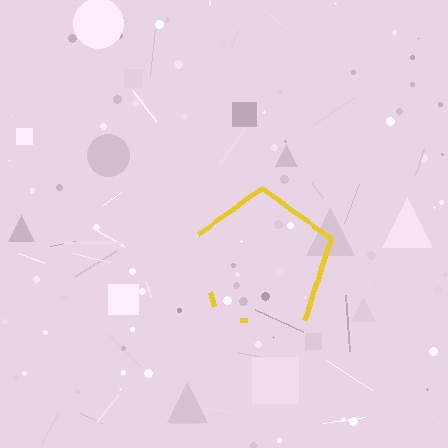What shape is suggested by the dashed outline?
The dashed outline suggests a pentagon.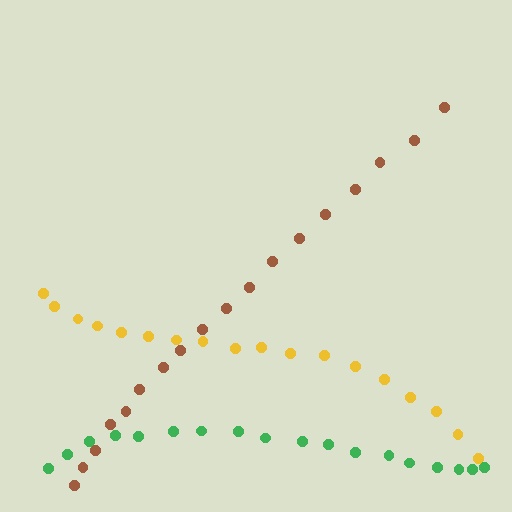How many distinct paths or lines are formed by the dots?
There are 3 distinct paths.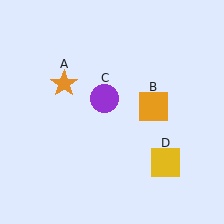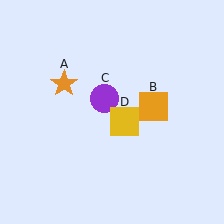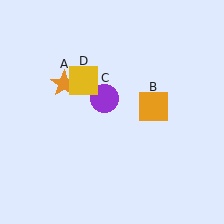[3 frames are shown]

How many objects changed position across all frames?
1 object changed position: yellow square (object D).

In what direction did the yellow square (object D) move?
The yellow square (object D) moved up and to the left.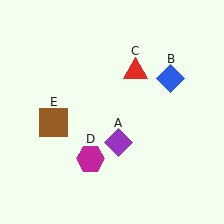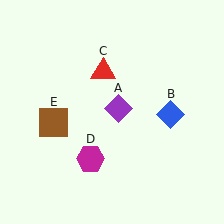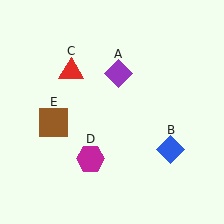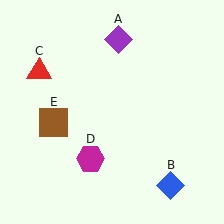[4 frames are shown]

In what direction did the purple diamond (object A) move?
The purple diamond (object A) moved up.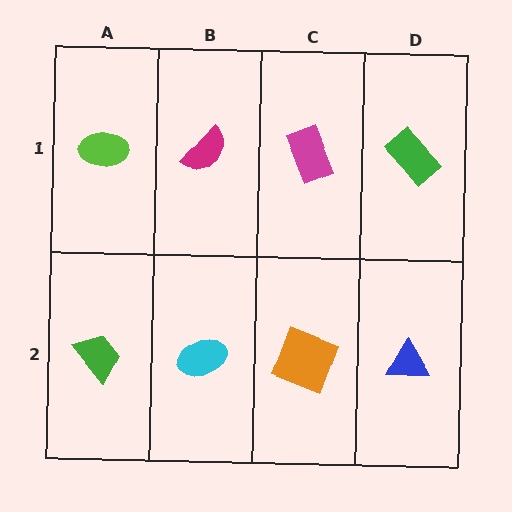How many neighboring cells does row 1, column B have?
3.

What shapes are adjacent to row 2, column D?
A green rectangle (row 1, column D), an orange square (row 2, column C).